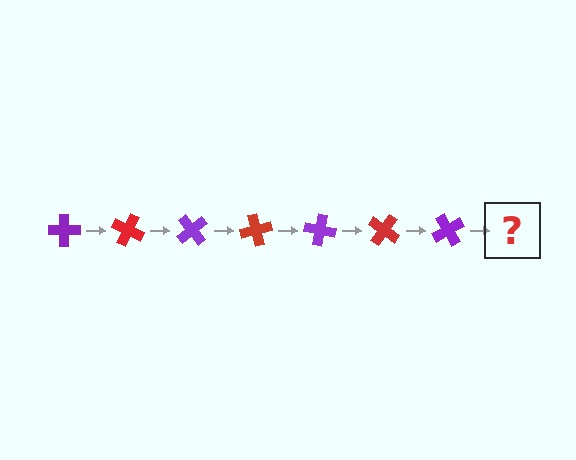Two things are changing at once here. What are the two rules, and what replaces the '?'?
The two rules are that it rotates 25 degrees each step and the color cycles through purple and red. The '?' should be a red cross, rotated 175 degrees from the start.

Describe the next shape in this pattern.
It should be a red cross, rotated 175 degrees from the start.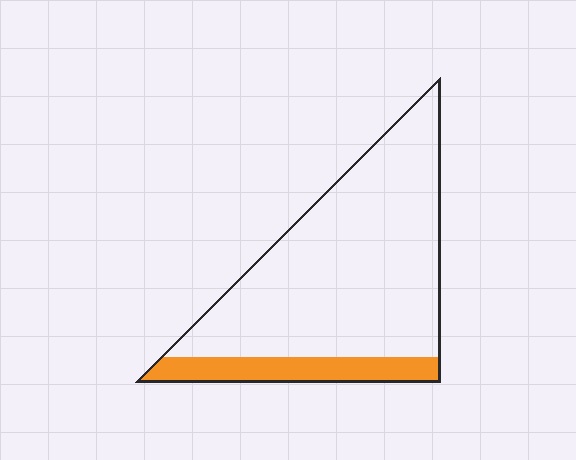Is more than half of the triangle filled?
No.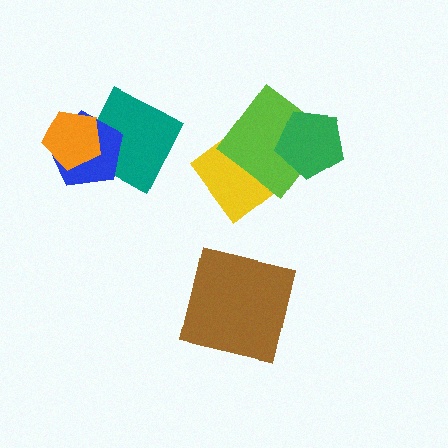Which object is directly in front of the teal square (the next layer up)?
The blue pentagon is directly in front of the teal square.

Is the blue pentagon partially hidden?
Yes, it is partially covered by another shape.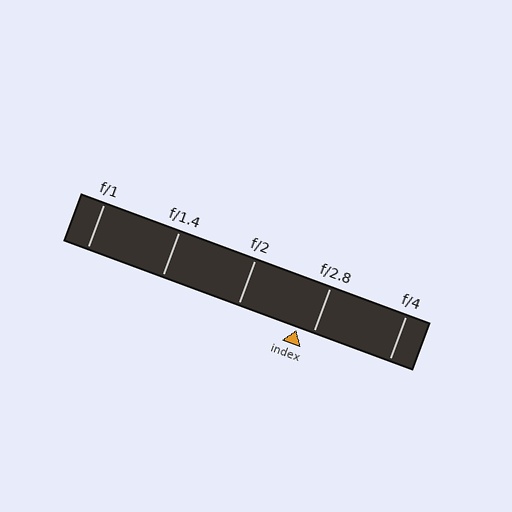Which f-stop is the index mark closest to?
The index mark is closest to f/2.8.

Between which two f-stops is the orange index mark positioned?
The index mark is between f/2 and f/2.8.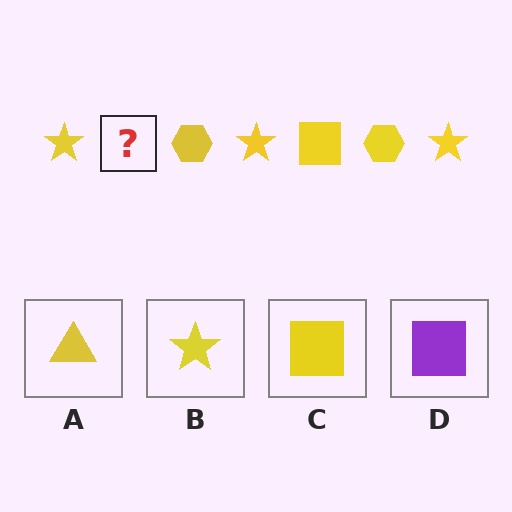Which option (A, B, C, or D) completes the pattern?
C.